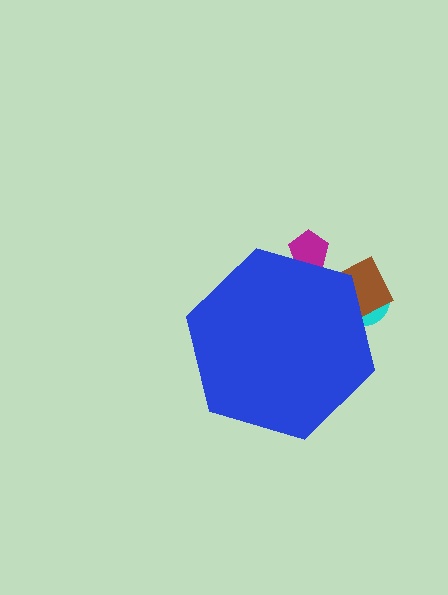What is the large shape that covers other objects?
A blue hexagon.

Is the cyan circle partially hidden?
Yes, the cyan circle is partially hidden behind the blue hexagon.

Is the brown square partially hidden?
Yes, the brown square is partially hidden behind the blue hexagon.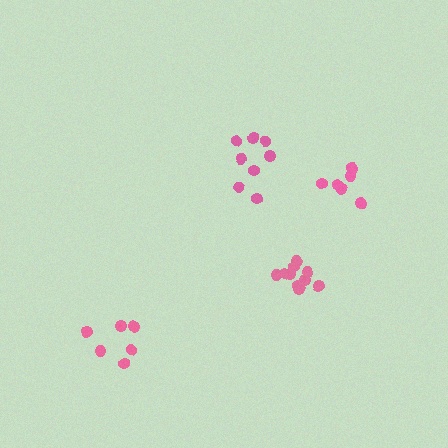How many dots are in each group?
Group 1: 6 dots, Group 2: 8 dots, Group 3: 7 dots, Group 4: 11 dots (32 total).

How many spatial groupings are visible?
There are 4 spatial groupings.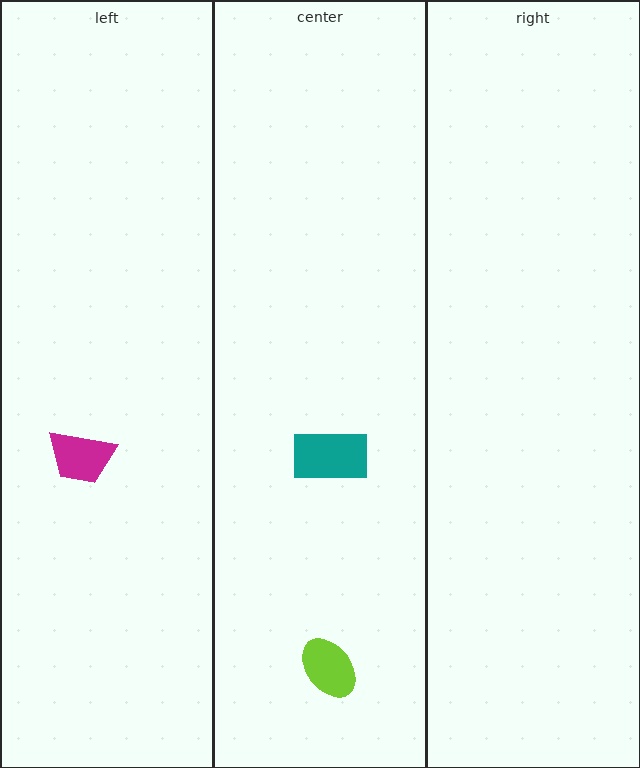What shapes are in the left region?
The magenta trapezoid.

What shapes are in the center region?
The teal rectangle, the lime ellipse.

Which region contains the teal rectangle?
The center region.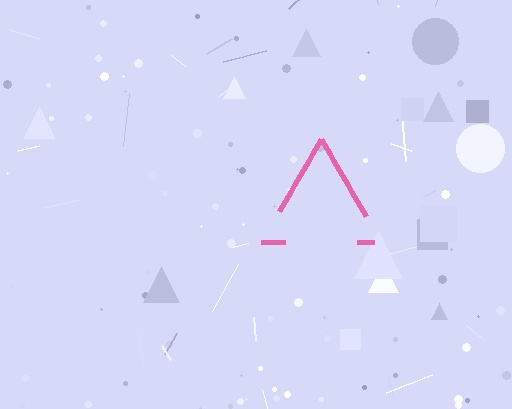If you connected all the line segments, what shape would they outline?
They would outline a triangle.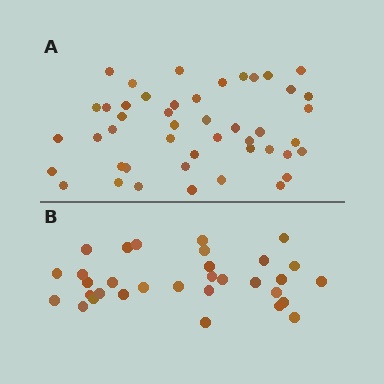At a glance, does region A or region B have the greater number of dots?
Region A (the top region) has more dots.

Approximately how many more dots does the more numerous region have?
Region A has approximately 15 more dots than region B.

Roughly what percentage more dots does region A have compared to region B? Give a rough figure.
About 45% more.